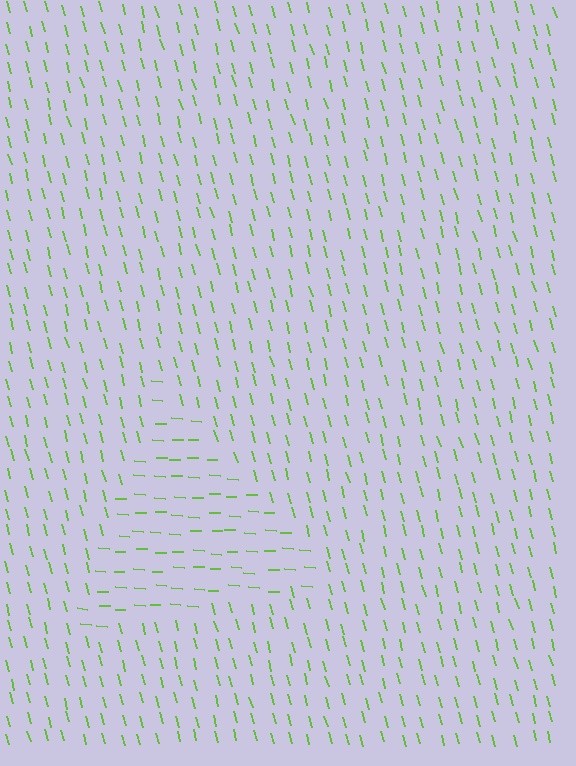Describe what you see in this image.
The image is filled with small lime line segments. A triangle region in the image has lines oriented differently from the surrounding lines, creating a visible texture boundary.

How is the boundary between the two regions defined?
The boundary is defined purely by a change in line orientation (approximately 72 degrees difference). All lines are the same color and thickness.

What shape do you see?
I see a triangle.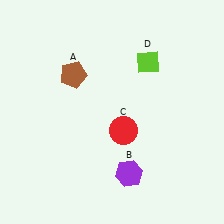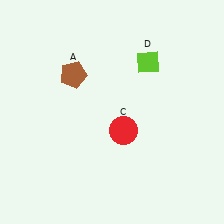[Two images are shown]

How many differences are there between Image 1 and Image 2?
There is 1 difference between the two images.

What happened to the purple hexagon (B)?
The purple hexagon (B) was removed in Image 2. It was in the bottom-right area of Image 1.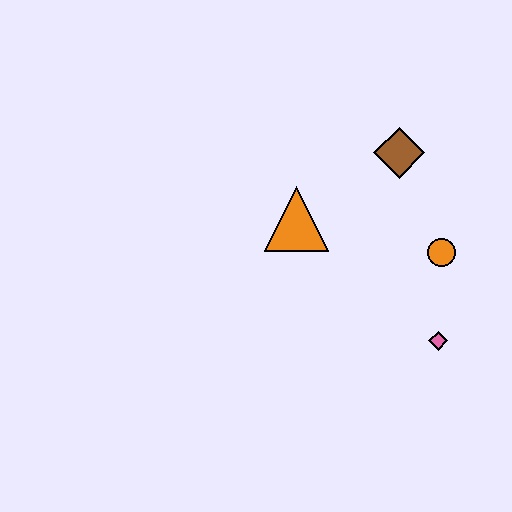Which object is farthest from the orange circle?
The orange triangle is farthest from the orange circle.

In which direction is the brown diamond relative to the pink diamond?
The brown diamond is above the pink diamond.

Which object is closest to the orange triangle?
The brown diamond is closest to the orange triangle.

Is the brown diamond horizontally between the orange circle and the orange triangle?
Yes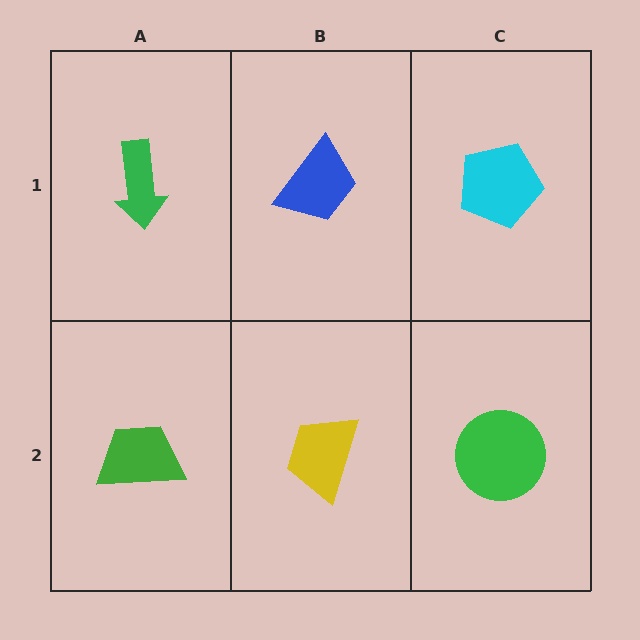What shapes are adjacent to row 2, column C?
A cyan pentagon (row 1, column C), a yellow trapezoid (row 2, column B).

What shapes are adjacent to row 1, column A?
A green trapezoid (row 2, column A), a blue trapezoid (row 1, column B).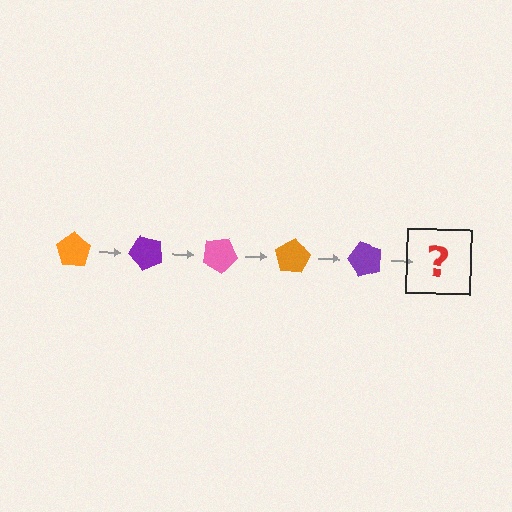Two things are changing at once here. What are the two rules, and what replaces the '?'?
The two rules are that it rotates 50 degrees each step and the color cycles through orange, purple, and pink. The '?' should be a pink pentagon, rotated 250 degrees from the start.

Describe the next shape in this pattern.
It should be a pink pentagon, rotated 250 degrees from the start.